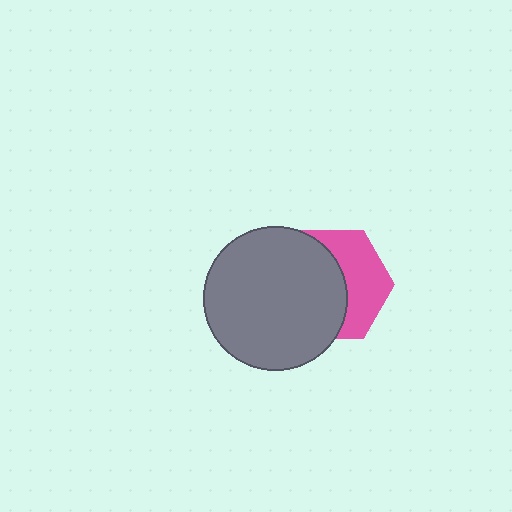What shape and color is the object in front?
The object in front is a gray circle.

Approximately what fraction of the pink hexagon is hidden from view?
Roughly 56% of the pink hexagon is hidden behind the gray circle.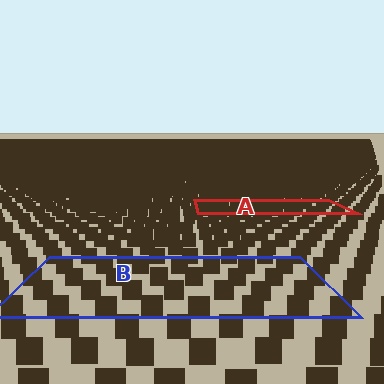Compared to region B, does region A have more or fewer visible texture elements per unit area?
Region A has more texture elements per unit area — they are packed more densely because it is farther away.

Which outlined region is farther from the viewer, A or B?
Region A is farther from the viewer — the texture elements inside it appear smaller and more densely packed.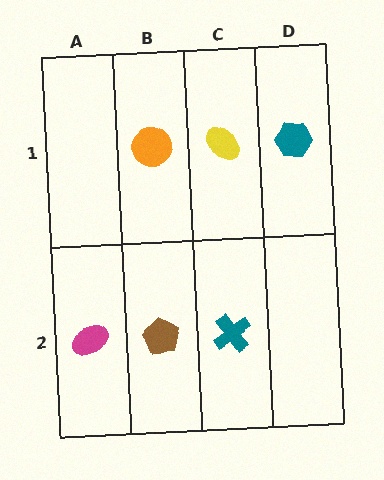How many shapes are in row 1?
3 shapes.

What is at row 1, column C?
A yellow ellipse.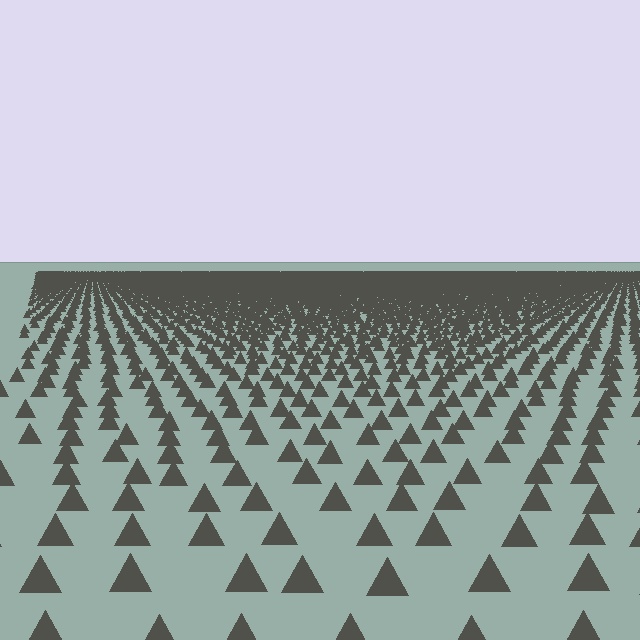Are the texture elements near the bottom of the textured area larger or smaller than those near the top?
Larger. Near the bottom, elements are closer to the viewer and appear at a bigger on-screen size.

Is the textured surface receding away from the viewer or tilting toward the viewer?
The surface is receding away from the viewer. Texture elements get smaller and denser toward the top.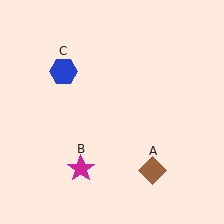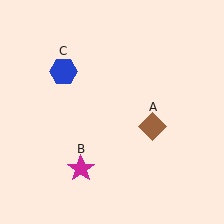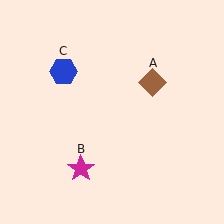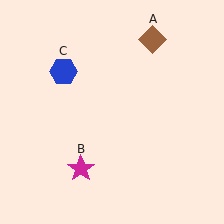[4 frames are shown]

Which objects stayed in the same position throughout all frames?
Magenta star (object B) and blue hexagon (object C) remained stationary.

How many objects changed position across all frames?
1 object changed position: brown diamond (object A).